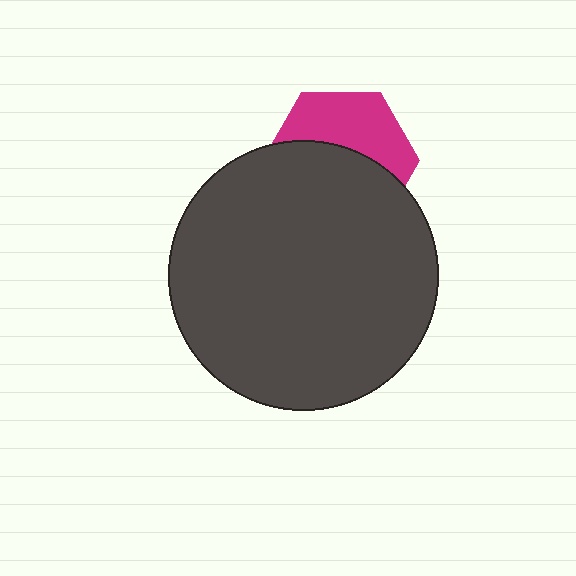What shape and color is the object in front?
The object in front is a dark gray circle.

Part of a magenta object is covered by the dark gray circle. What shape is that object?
It is a hexagon.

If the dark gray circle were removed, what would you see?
You would see the complete magenta hexagon.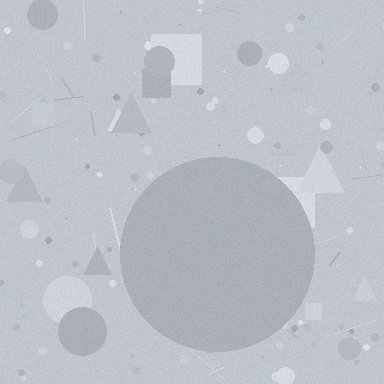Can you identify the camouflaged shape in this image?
The camouflaged shape is a circle.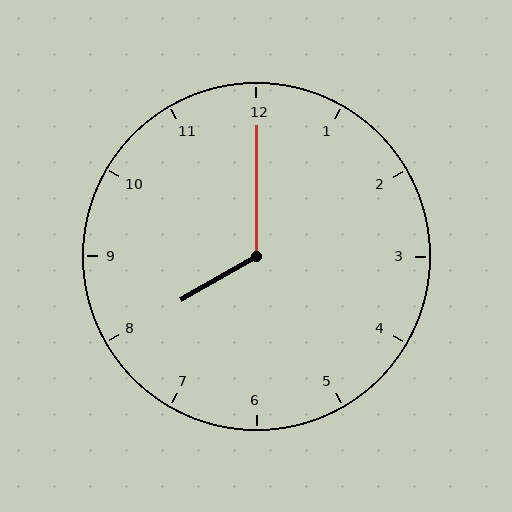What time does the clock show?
8:00.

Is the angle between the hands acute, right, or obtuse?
It is obtuse.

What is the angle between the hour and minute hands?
Approximately 120 degrees.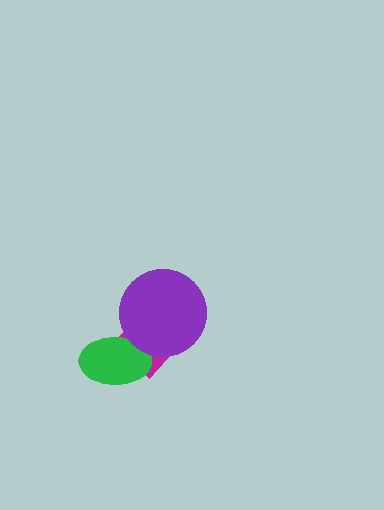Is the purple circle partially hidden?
No, no other shape covers it.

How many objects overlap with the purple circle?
2 objects overlap with the purple circle.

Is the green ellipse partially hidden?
Yes, it is partially covered by another shape.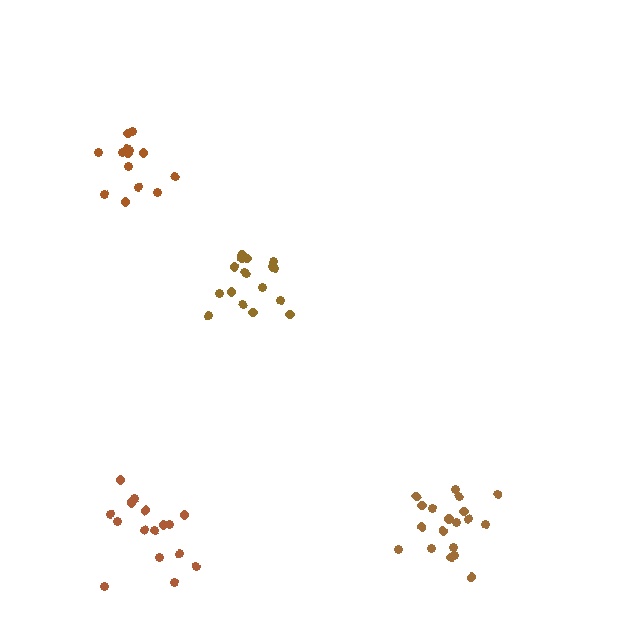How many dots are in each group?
Group 1: 19 dots, Group 2: 17 dots, Group 3: 16 dots, Group 4: 14 dots (66 total).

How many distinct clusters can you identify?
There are 4 distinct clusters.